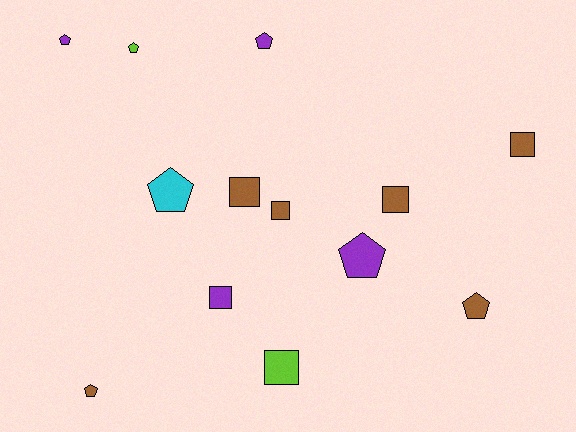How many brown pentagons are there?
There are 2 brown pentagons.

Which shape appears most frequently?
Pentagon, with 7 objects.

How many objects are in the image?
There are 13 objects.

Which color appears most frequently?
Brown, with 6 objects.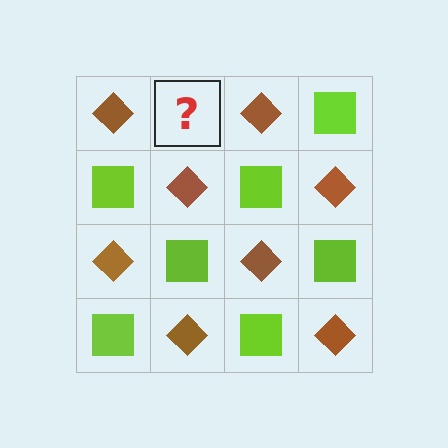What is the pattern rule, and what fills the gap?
The rule is that it alternates brown diamond and lime square in a checkerboard pattern. The gap should be filled with a lime square.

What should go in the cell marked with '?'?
The missing cell should contain a lime square.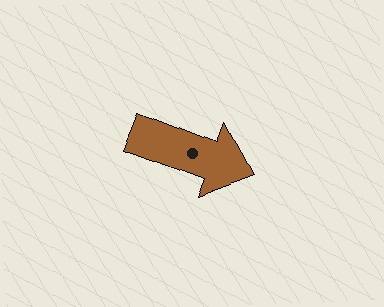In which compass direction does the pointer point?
East.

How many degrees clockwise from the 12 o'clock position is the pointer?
Approximately 111 degrees.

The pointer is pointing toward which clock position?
Roughly 4 o'clock.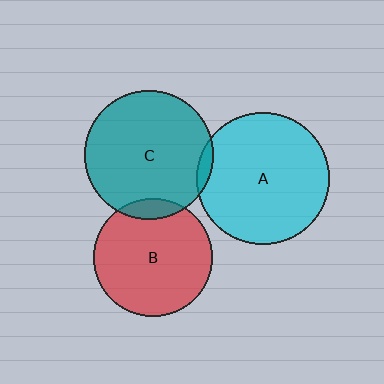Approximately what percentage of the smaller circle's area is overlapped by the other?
Approximately 10%.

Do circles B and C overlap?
Yes.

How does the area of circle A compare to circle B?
Approximately 1.2 times.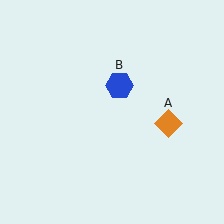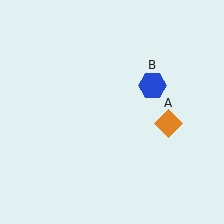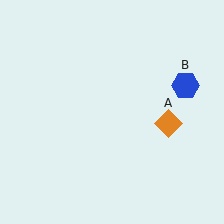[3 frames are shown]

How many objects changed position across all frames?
1 object changed position: blue hexagon (object B).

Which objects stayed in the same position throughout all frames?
Orange diamond (object A) remained stationary.